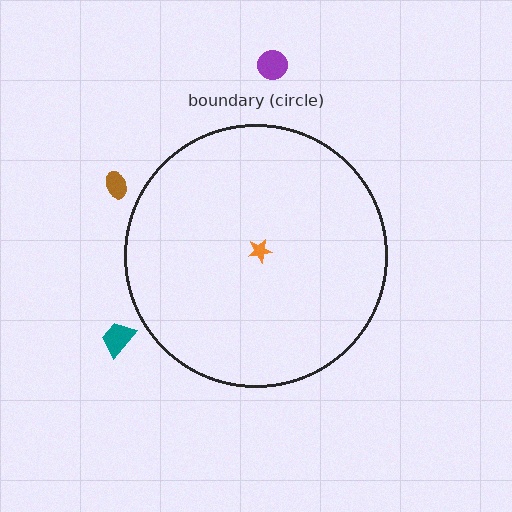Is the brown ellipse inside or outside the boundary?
Outside.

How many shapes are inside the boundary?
1 inside, 3 outside.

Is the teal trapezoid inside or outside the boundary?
Outside.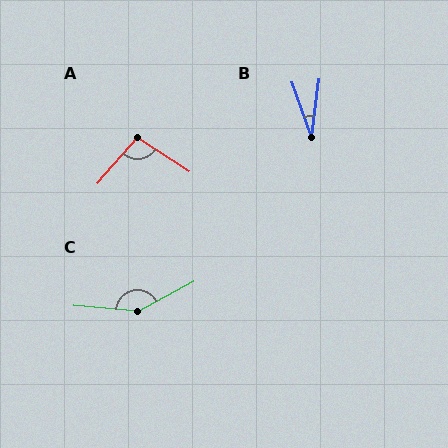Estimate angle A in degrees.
Approximately 98 degrees.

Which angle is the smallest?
B, at approximately 26 degrees.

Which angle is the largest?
C, at approximately 147 degrees.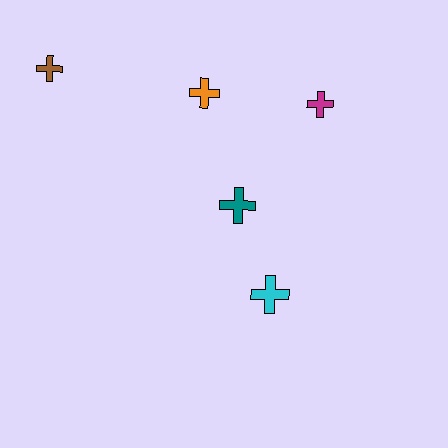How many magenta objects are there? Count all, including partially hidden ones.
There is 1 magenta object.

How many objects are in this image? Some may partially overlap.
There are 5 objects.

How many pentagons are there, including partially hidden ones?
There are no pentagons.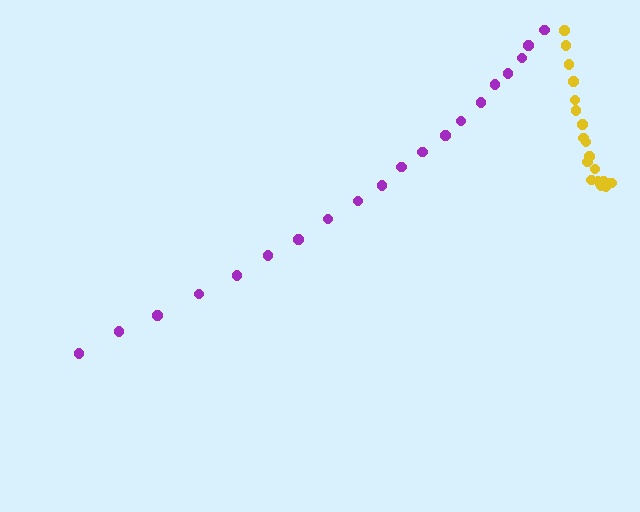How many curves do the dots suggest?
There are 2 distinct paths.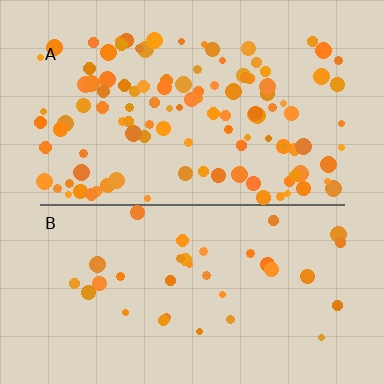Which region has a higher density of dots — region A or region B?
A (the top).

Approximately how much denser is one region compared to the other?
Approximately 3.3× — region A over region B.